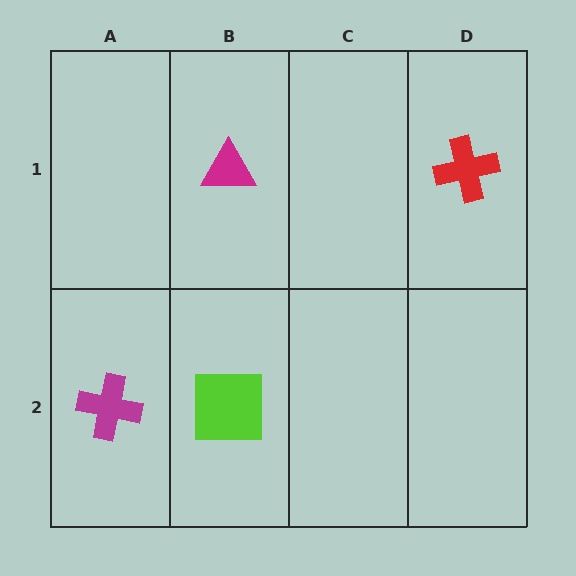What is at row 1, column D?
A red cross.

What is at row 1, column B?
A magenta triangle.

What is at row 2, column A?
A magenta cross.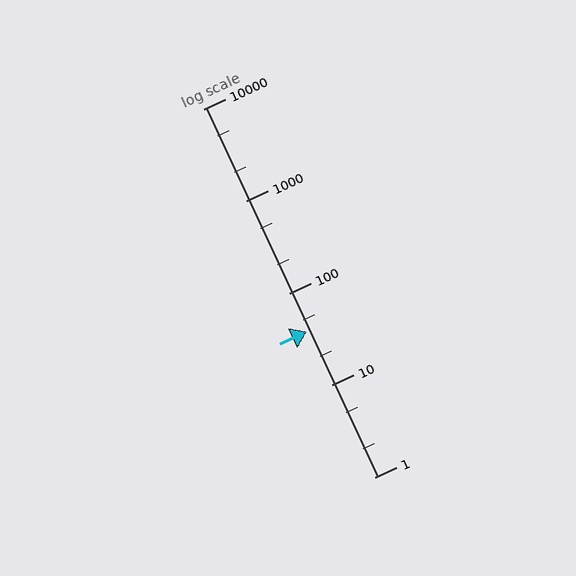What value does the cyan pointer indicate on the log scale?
The pointer indicates approximately 38.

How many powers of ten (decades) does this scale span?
The scale spans 4 decades, from 1 to 10000.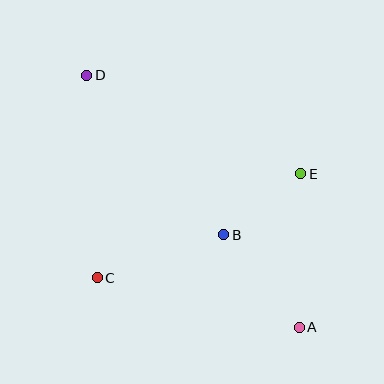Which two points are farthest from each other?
Points A and D are farthest from each other.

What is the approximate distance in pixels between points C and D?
The distance between C and D is approximately 203 pixels.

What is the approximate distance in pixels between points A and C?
The distance between A and C is approximately 208 pixels.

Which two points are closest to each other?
Points B and E are closest to each other.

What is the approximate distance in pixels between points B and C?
The distance between B and C is approximately 134 pixels.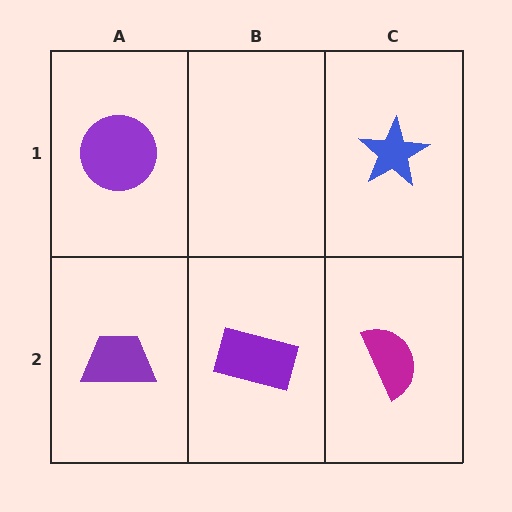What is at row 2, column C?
A magenta semicircle.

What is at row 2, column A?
A purple trapezoid.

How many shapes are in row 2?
3 shapes.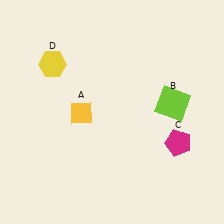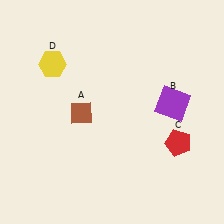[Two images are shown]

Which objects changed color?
A changed from yellow to brown. B changed from lime to purple. C changed from magenta to red.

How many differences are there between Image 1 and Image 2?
There are 3 differences between the two images.